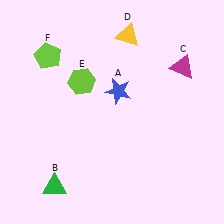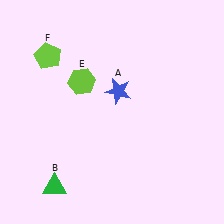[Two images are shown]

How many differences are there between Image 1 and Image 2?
There are 2 differences between the two images.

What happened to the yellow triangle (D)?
The yellow triangle (D) was removed in Image 2. It was in the top-right area of Image 1.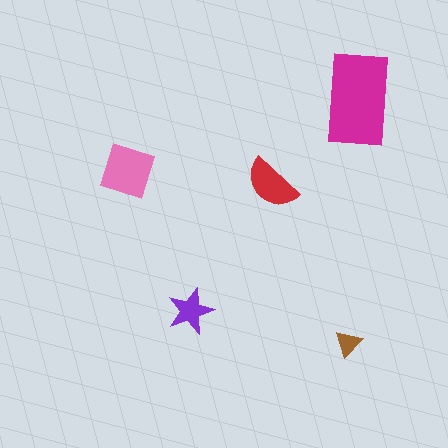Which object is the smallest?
The brown triangle.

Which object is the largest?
The magenta rectangle.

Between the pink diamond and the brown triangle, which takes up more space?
The pink diamond.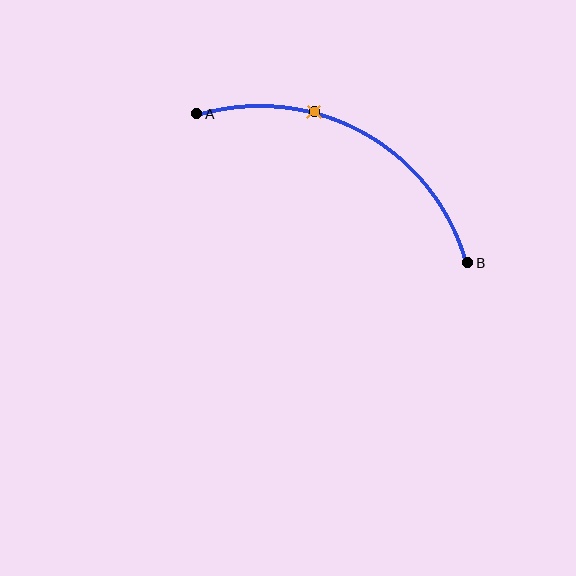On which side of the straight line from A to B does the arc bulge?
The arc bulges above the straight line connecting A and B.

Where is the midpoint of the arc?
The arc midpoint is the point on the curve farthest from the straight line joining A and B. It sits above that line.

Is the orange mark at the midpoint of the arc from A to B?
No. The orange mark lies on the arc but is closer to endpoint A. The arc midpoint would be at the point on the curve equidistant along the arc from both A and B.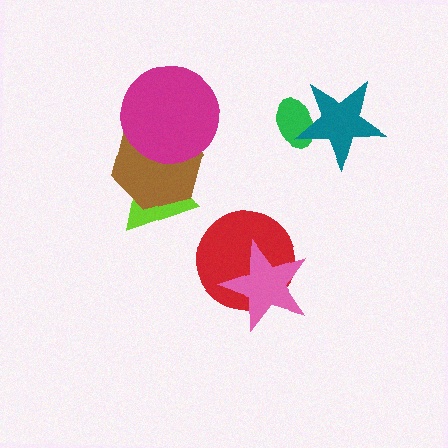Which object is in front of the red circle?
The pink star is in front of the red circle.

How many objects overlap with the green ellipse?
1 object overlaps with the green ellipse.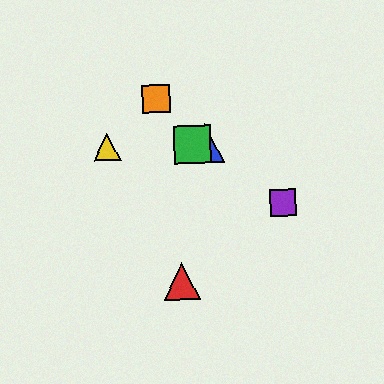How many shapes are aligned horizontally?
3 shapes (the blue triangle, the green square, the yellow triangle) are aligned horizontally.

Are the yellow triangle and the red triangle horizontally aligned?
No, the yellow triangle is at y≈147 and the red triangle is at y≈281.